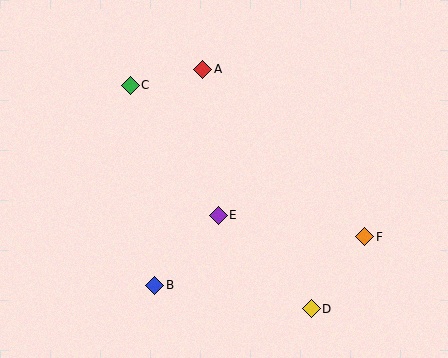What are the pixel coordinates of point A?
Point A is at (203, 69).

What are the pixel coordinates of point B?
Point B is at (155, 285).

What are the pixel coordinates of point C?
Point C is at (130, 85).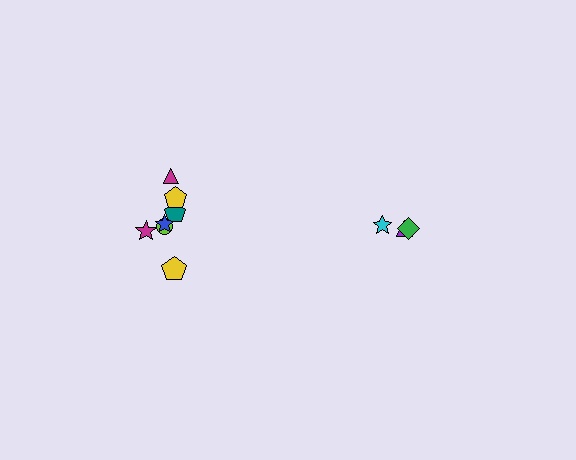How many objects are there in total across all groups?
There are 10 objects.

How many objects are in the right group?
There are 3 objects.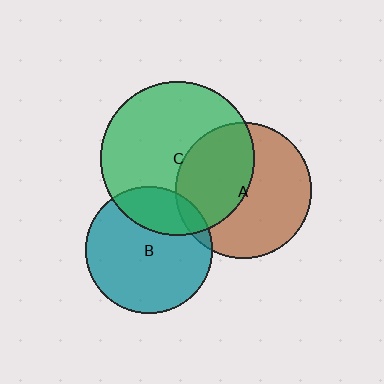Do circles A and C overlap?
Yes.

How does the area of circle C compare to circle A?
Approximately 1.3 times.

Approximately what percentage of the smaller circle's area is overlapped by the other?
Approximately 45%.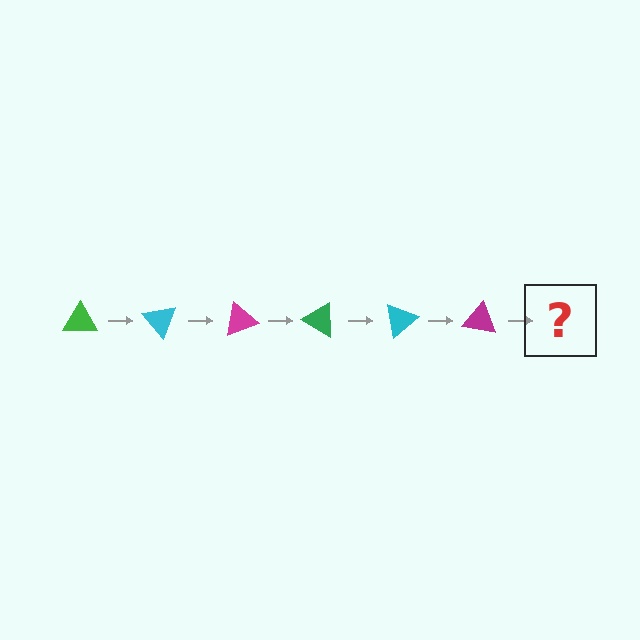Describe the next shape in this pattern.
It should be a green triangle, rotated 300 degrees from the start.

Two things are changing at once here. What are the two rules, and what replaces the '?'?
The two rules are that it rotates 50 degrees each step and the color cycles through green, cyan, and magenta. The '?' should be a green triangle, rotated 300 degrees from the start.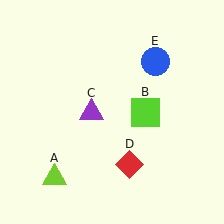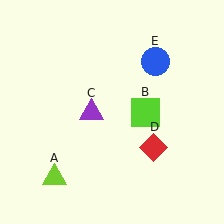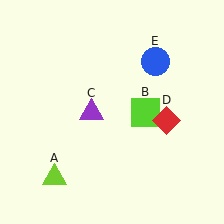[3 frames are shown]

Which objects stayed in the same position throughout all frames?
Lime triangle (object A) and lime square (object B) and purple triangle (object C) and blue circle (object E) remained stationary.